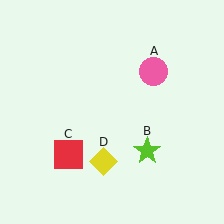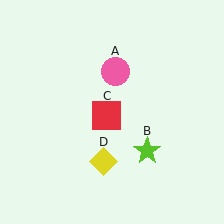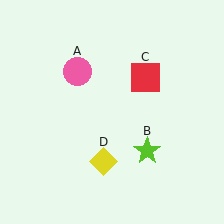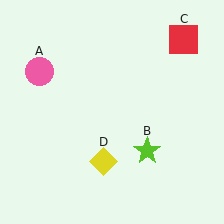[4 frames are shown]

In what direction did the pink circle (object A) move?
The pink circle (object A) moved left.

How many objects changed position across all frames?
2 objects changed position: pink circle (object A), red square (object C).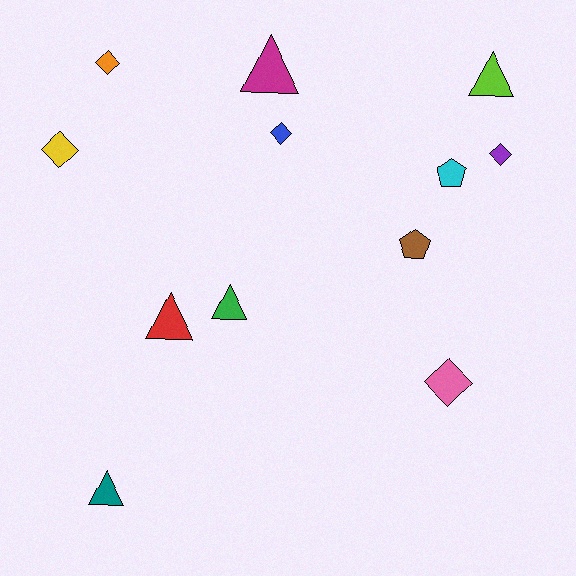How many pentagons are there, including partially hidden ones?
There are 2 pentagons.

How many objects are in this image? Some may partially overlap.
There are 12 objects.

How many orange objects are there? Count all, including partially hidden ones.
There is 1 orange object.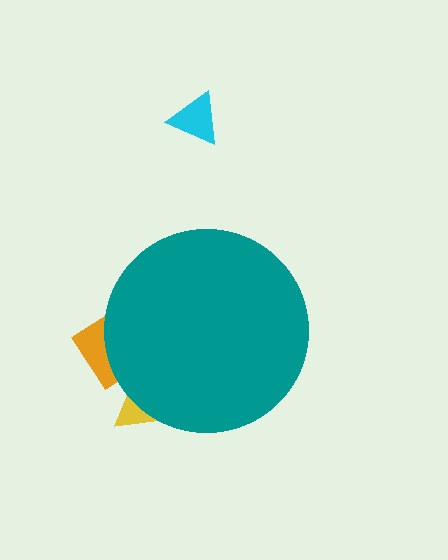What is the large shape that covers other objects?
A teal circle.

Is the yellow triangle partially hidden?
Yes, the yellow triangle is partially hidden behind the teal circle.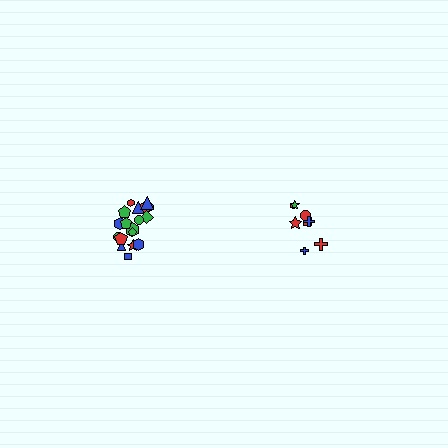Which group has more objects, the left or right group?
The left group.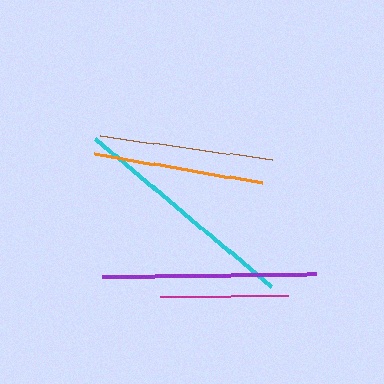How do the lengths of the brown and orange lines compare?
The brown and orange lines are approximately the same length.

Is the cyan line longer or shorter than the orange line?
The cyan line is longer than the orange line.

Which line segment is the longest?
The cyan line is the longest at approximately 231 pixels.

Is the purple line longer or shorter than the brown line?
The purple line is longer than the brown line.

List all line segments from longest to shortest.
From longest to shortest: cyan, purple, brown, orange, magenta.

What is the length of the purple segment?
The purple segment is approximately 214 pixels long.